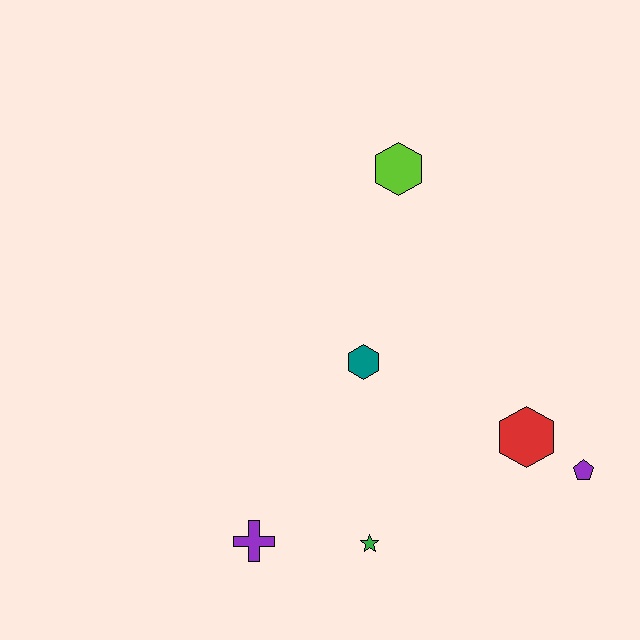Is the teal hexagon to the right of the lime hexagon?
No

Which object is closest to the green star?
The purple cross is closest to the green star.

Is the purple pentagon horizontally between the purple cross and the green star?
No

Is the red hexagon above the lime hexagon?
No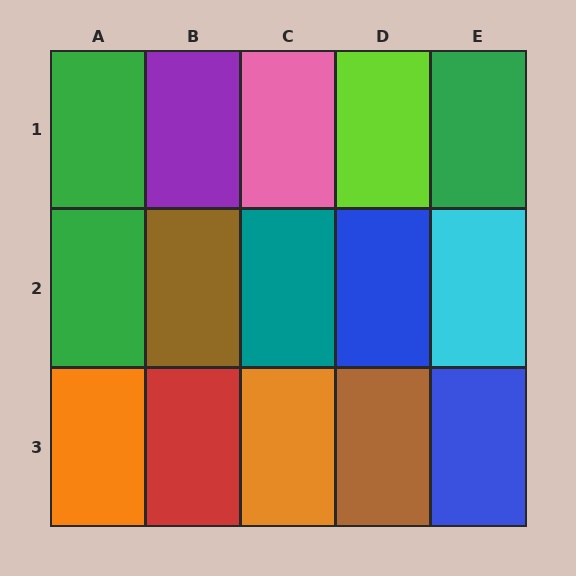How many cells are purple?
1 cell is purple.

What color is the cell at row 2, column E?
Cyan.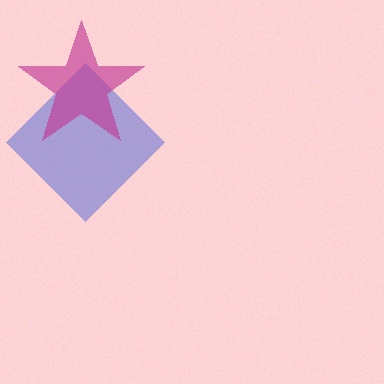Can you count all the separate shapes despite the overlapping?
Yes, there are 2 separate shapes.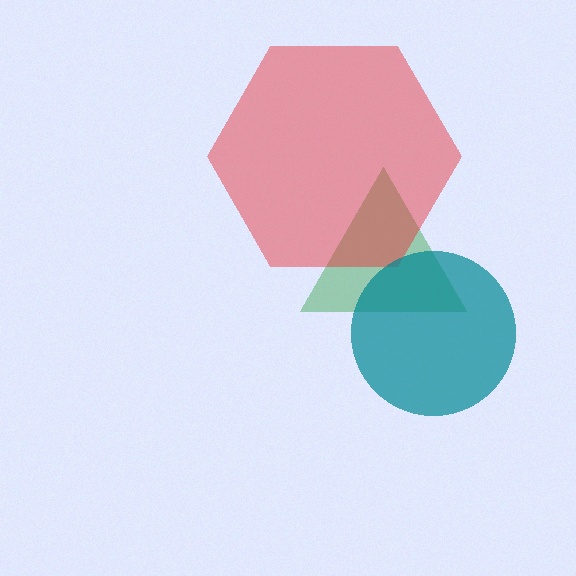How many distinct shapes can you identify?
There are 3 distinct shapes: a green triangle, a red hexagon, a teal circle.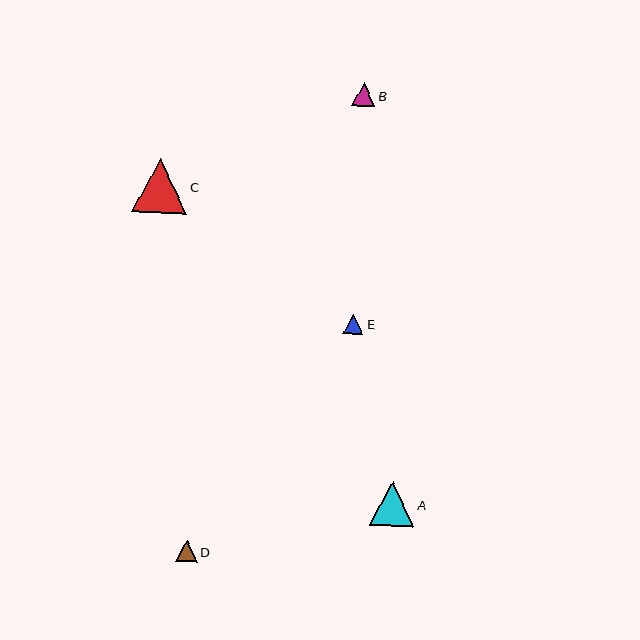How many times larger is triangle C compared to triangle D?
Triangle C is approximately 2.5 times the size of triangle D.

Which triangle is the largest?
Triangle C is the largest with a size of approximately 54 pixels.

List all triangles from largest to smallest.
From largest to smallest: C, A, B, D, E.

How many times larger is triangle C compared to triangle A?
Triangle C is approximately 1.2 times the size of triangle A.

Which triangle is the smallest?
Triangle E is the smallest with a size of approximately 20 pixels.